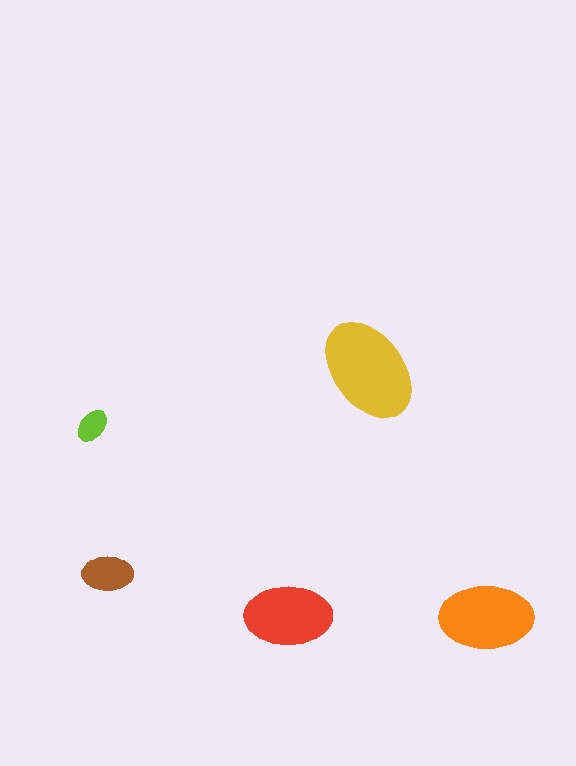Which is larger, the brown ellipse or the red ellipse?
The red one.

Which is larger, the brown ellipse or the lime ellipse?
The brown one.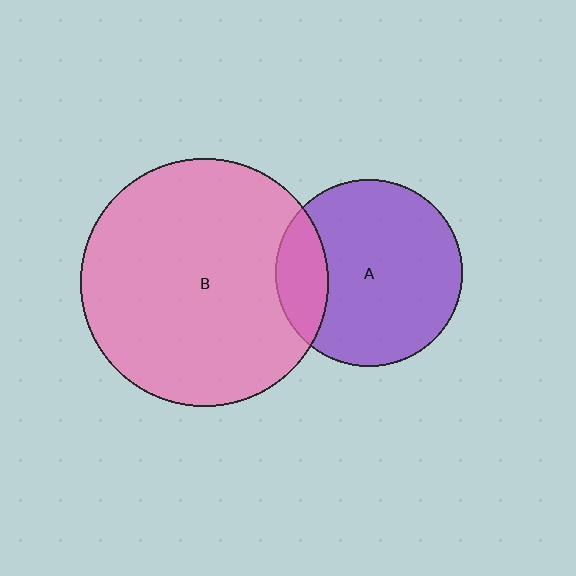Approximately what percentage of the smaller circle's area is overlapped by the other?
Approximately 20%.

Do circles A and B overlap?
Yes.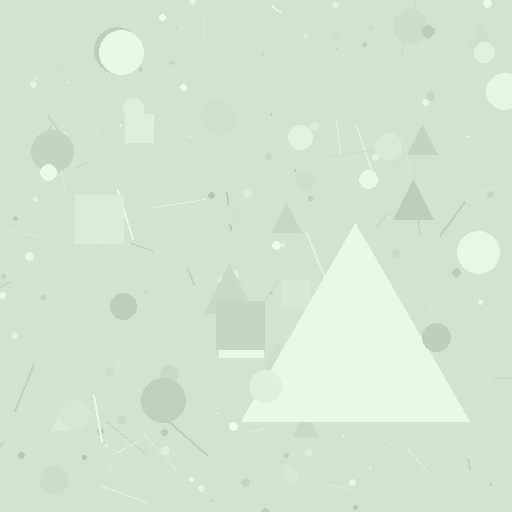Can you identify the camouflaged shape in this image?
The camouflaged shape is a triangle.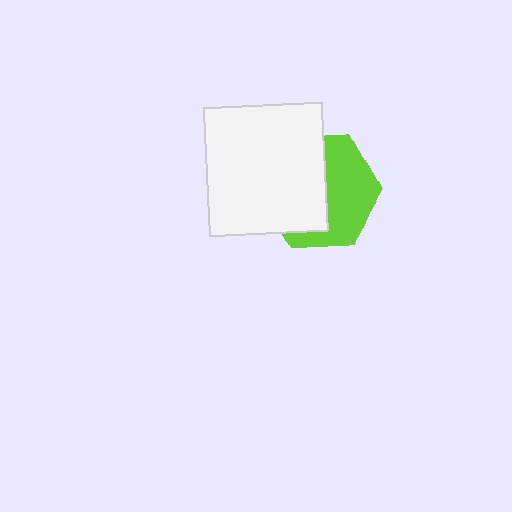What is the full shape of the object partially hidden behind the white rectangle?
The partially hidden object is a lime hexagon.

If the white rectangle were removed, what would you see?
You would see the complete lime hexagon.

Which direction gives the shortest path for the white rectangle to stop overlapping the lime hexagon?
Moving left gives the shortest separation.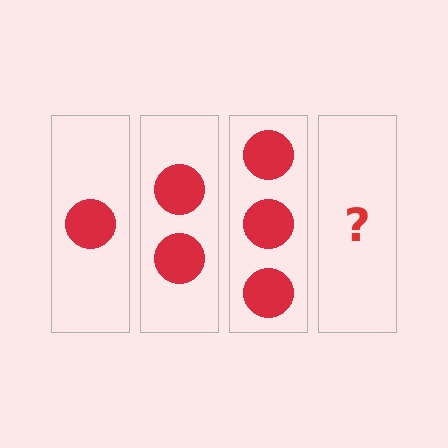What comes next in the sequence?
The next element should be 4 circles.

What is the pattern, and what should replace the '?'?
The pattern is that each step adds one more circle. The '?' should be 4 circles.